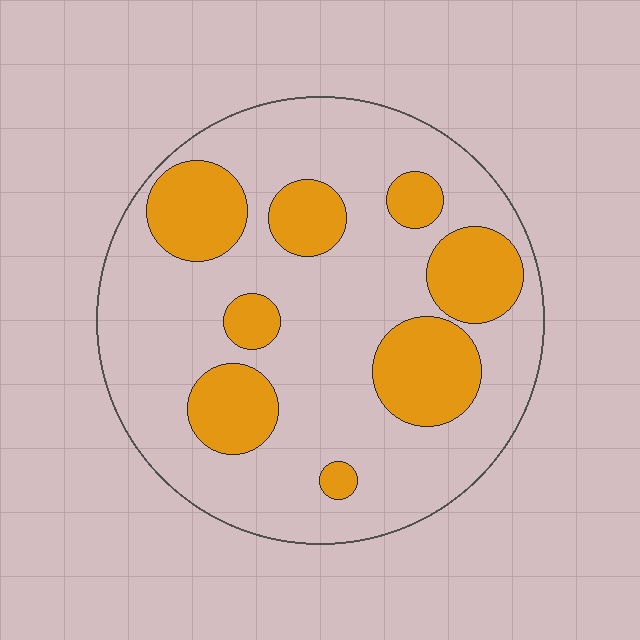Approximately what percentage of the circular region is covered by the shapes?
Approximately 25%.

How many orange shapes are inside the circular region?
8.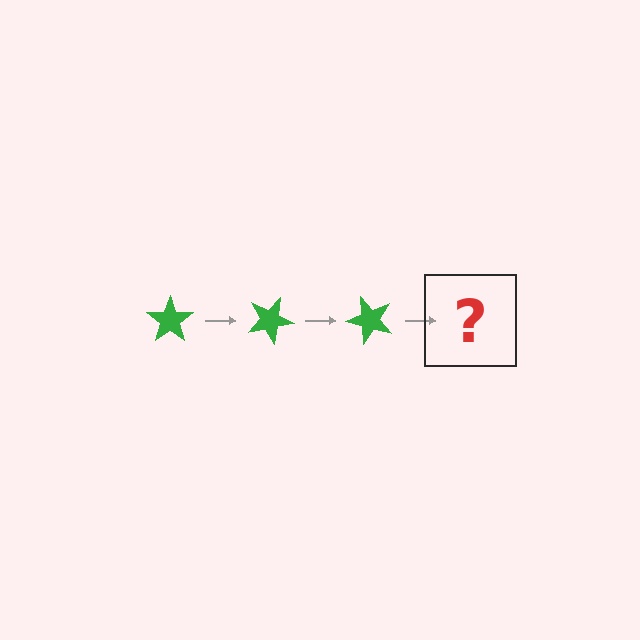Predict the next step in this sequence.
The next step is a green star rotated 75 degrees.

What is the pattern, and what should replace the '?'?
The pattern is that the star rotates 25 degrees each step. The '?' should be a green star rotated 75 degrees.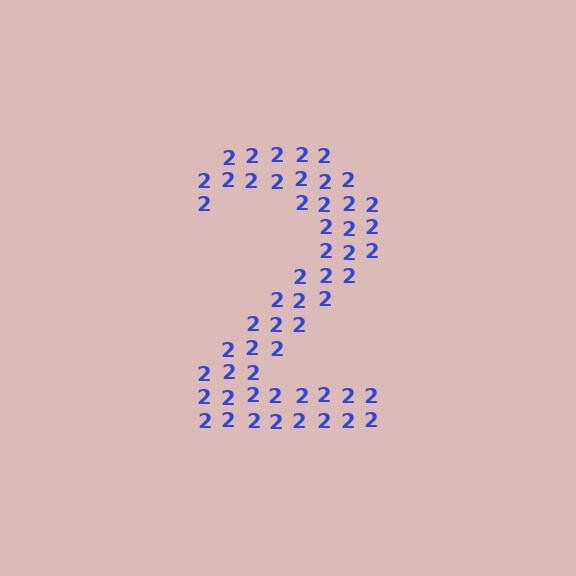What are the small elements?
The small elements are digit 2's.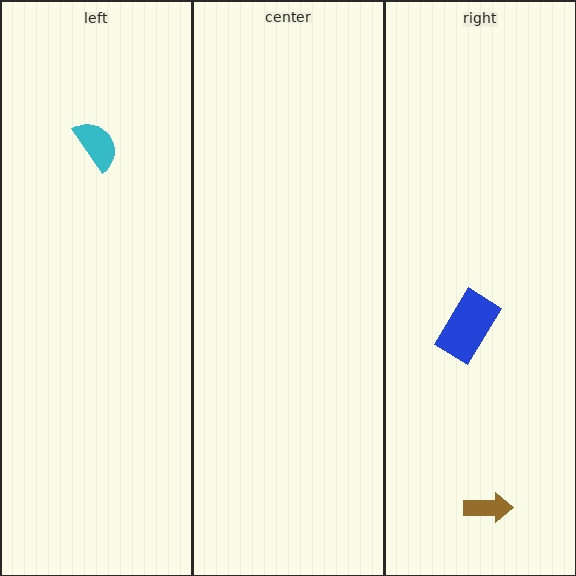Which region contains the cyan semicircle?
The left region.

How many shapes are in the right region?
2.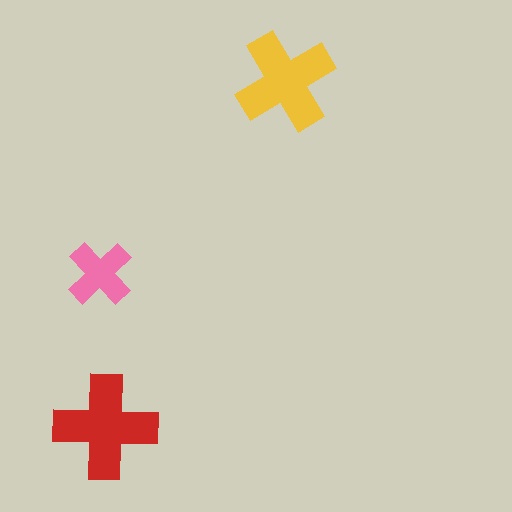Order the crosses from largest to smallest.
the red one, the yellow one, the pink one.